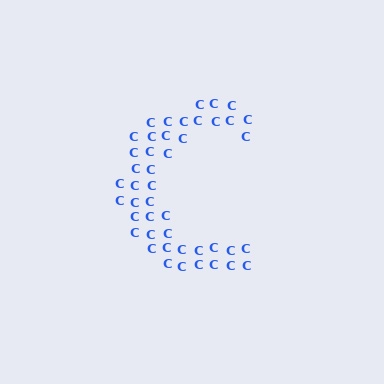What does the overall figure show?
The overall figure shows the letter C.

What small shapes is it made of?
It is made of small letter C's.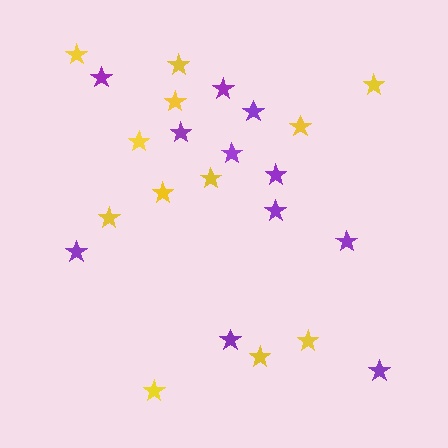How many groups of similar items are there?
There are 2 groups: one group of yellow stars (12) and one group of purple stars (11).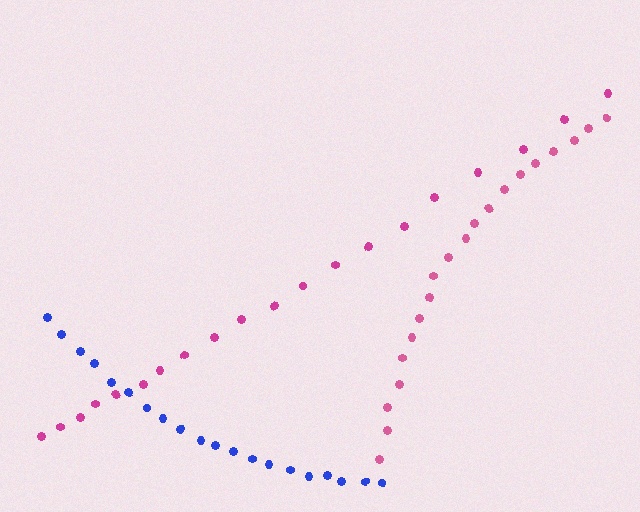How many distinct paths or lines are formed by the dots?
There are 3 distinct paths.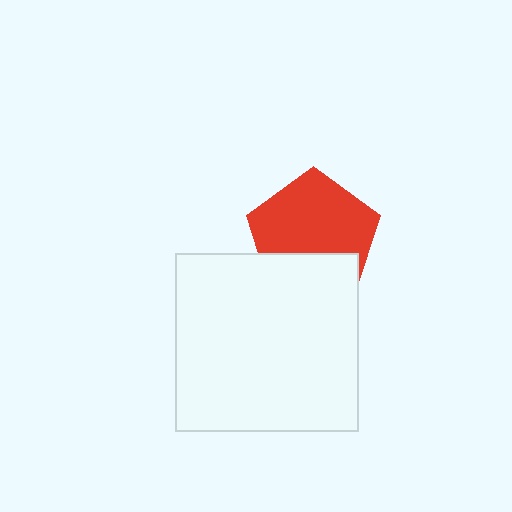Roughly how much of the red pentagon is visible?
Most of it is visible (roughly 67%).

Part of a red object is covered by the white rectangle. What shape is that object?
It is a pentagon.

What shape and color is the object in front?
The object in front is a white rectangle.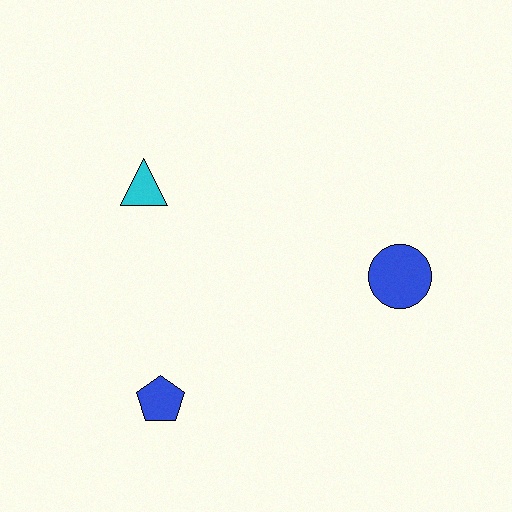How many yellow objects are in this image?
There are no yellow objects.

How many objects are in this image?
There are 3 objects.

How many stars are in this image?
There are no stars.